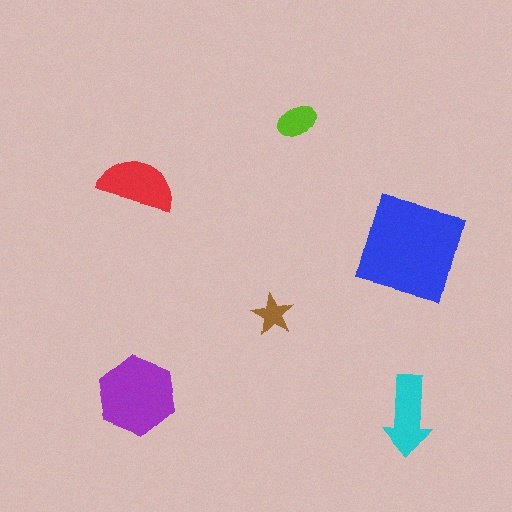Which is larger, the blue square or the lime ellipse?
The blue square.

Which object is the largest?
The blue square.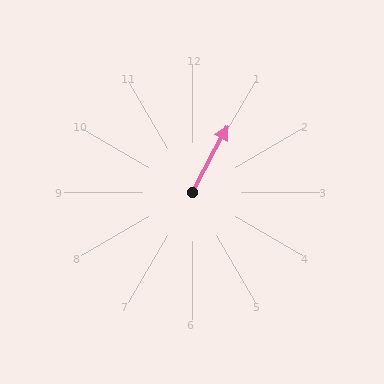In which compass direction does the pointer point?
Northeast.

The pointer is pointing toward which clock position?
Roughly 1 o'clock.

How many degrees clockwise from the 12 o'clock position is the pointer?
Approximately 28 degrees.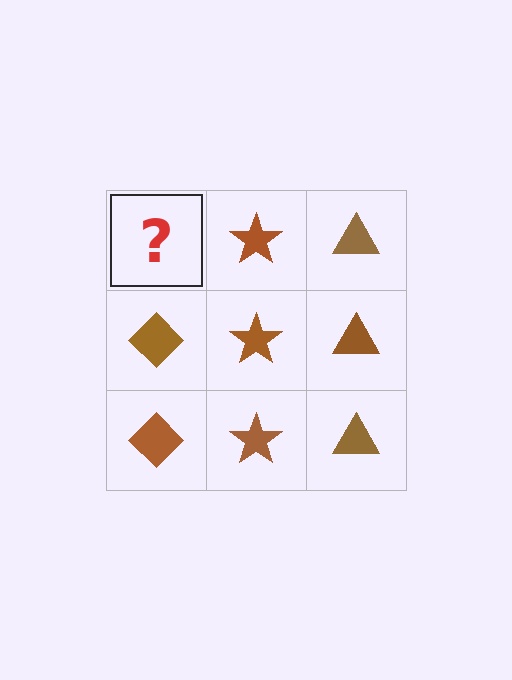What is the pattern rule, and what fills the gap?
The rule is that each column has a consistent shape. The gap should be filled with a brown diamond.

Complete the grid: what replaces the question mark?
The question mark should be replaced with a brown diamond.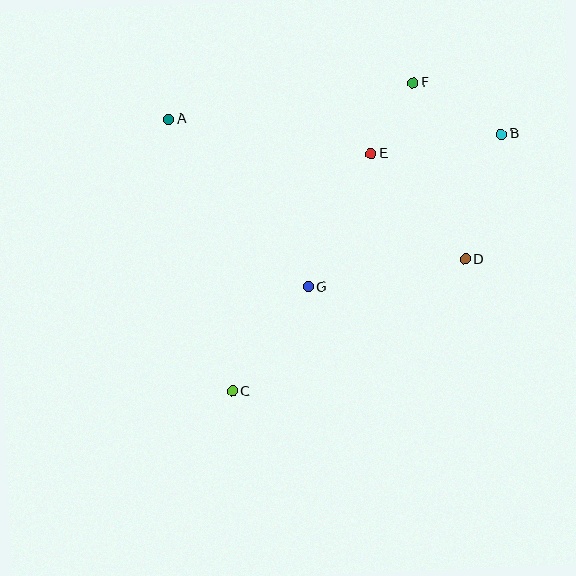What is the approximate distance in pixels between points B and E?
The distance between B and E is approximately 132 pixels.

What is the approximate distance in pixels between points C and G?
The distance between C and G is approximately 129 pixels.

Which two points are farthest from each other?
Points B and C are farthest from each other.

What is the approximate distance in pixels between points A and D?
The distance between A and D is approximately 328 pixels.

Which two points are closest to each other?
Points E and F are closest to each other.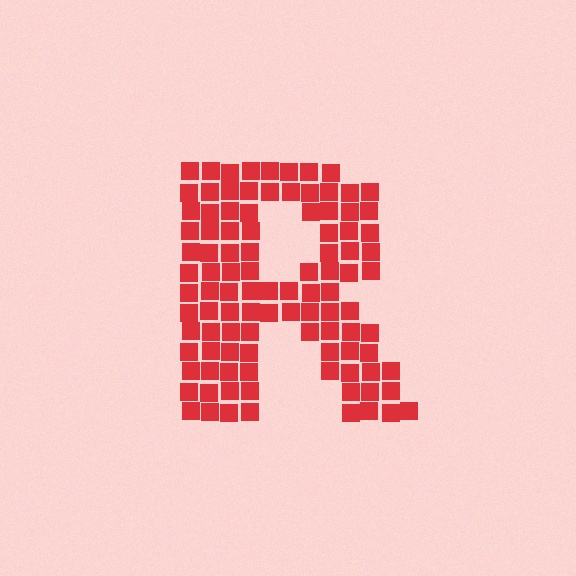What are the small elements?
The small elements are squares.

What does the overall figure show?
The overall figure shows the letter R.